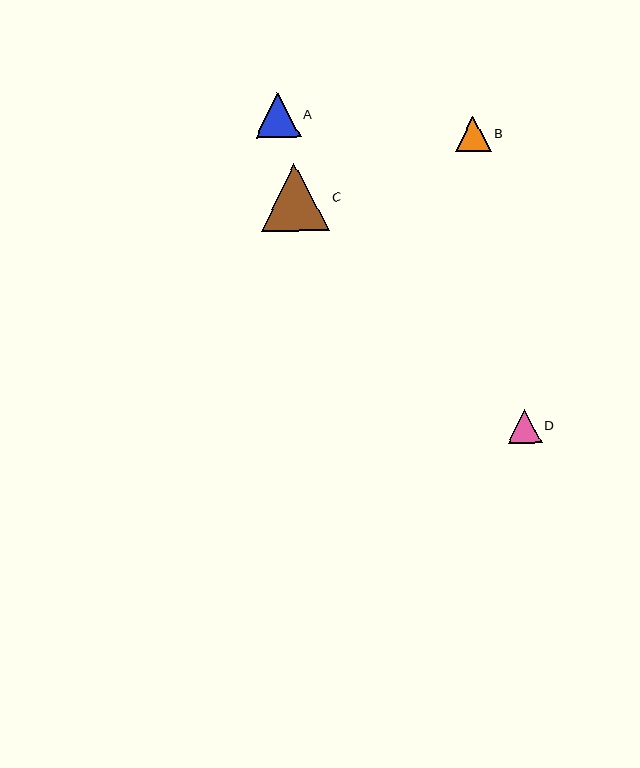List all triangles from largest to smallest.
From largest to smallest: C, A, B, D.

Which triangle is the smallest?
Triangle D is the smallest with a size of approximately 34 pixels.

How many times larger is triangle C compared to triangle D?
Triangle C is approximately 2.0 times the size of triangle D.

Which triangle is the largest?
Triangle C is the largest with a size of approximately 68 pixels.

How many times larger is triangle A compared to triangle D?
Triangle A is approximately 1.3 times the size of triangle D.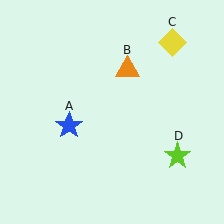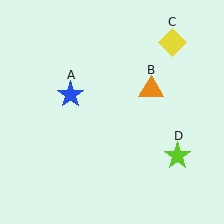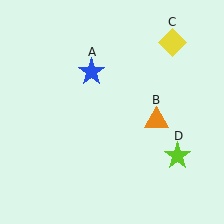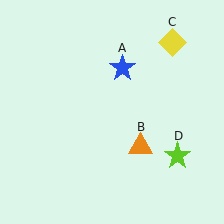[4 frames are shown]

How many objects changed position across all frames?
2 objects changed position: blue star (object A), orange triangle (object B).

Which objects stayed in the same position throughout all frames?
Yellow diamond (object C) and lime star (object D) remained stationary.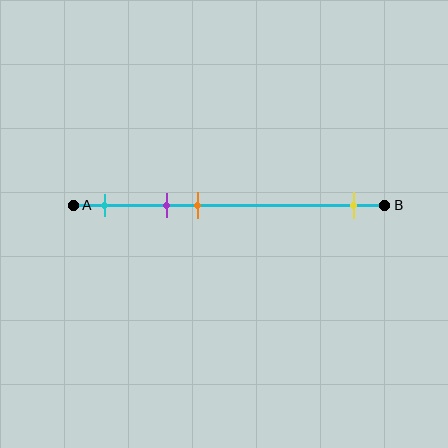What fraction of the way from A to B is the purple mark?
The purple mark is approximately 30% (0.3) of the way from A to B.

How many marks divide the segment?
There are 4 marks dividing the segment.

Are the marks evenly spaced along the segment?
No, the marks are not evenly spaced.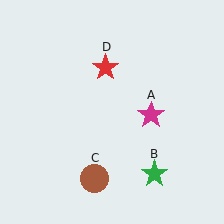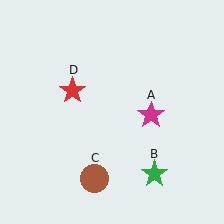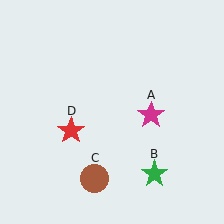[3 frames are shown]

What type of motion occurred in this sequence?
The red star (object D) rotated counterclockwise around the center of the scene.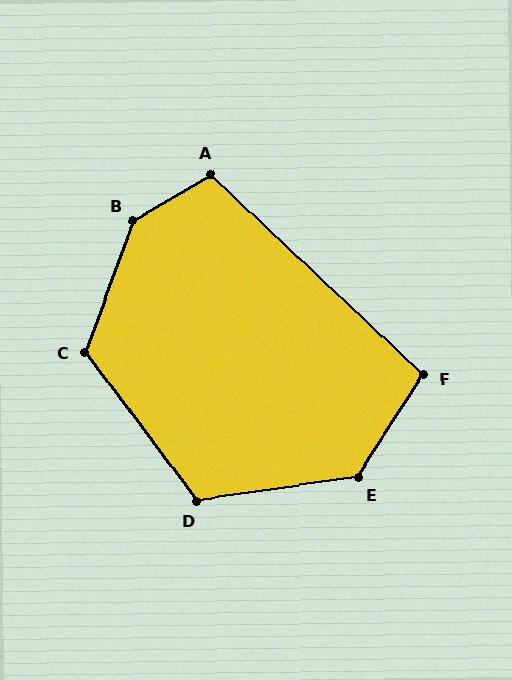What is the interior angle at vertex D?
Approximately 119 degrees (obtuse).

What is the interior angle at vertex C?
Approximately 123 degrees (obtuse).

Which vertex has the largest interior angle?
B, at approximately 141 degrees.